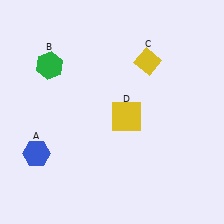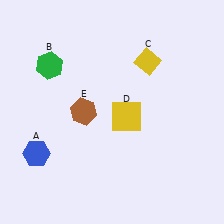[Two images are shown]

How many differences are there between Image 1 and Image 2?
There is 1 difference between the two images.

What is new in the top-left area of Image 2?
A brown hexagon (E) was added in the top-left area of Image 2.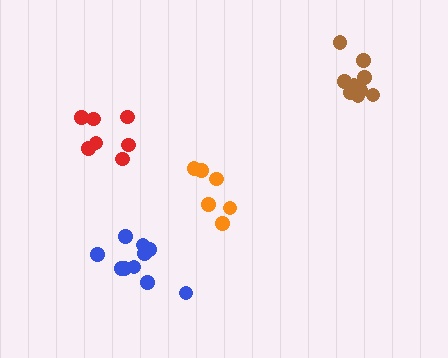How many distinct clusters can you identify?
There are 4 distinct clusters.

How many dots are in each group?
Group 1: 10 dots, Group 2: 7 dots, Group 3: 6 dots, Group 4: 9 dots (32 total).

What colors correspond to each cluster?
The clusters are colored: blue, red, orange, brown.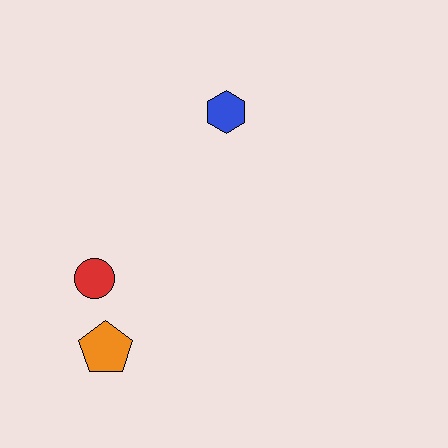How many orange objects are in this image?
There is 1 orange object.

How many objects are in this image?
There are 3 objects.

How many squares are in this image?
There are no squares.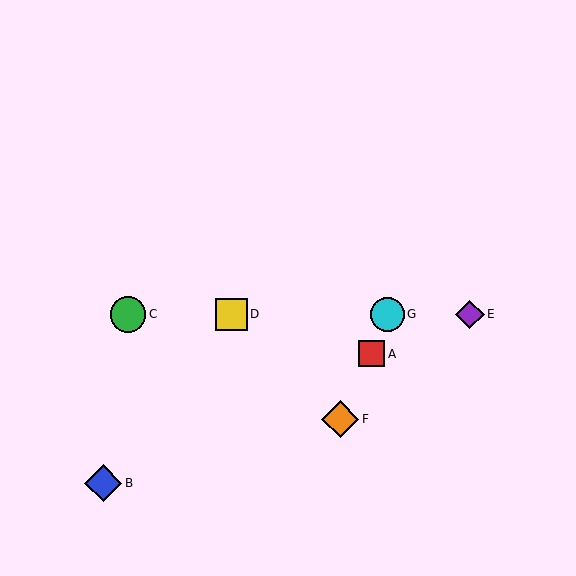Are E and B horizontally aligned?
No, E is at y≈314 and B is at y≈483.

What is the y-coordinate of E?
Object E is at y≈314.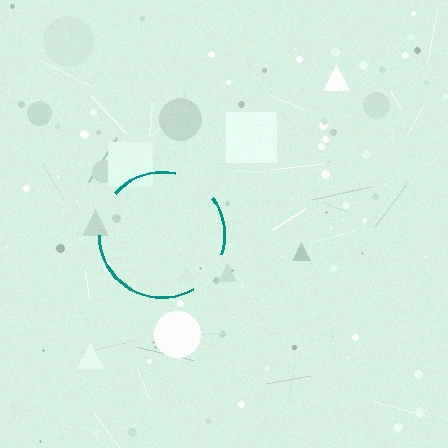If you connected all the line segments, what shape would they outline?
They would outline a circle.